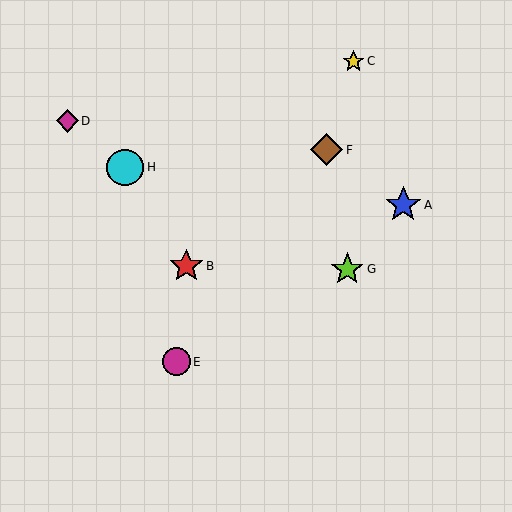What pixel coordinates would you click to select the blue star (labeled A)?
Click at (403, 205) to select the blue star A.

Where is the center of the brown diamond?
The center of the brown diamond is at (327, 150).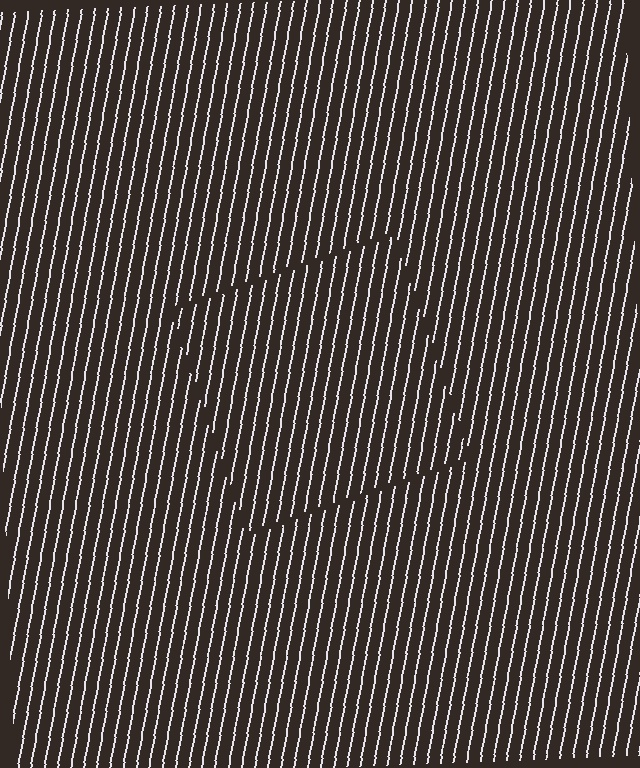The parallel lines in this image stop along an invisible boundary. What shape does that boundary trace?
An illusory square. The interior of the shape contains the same grating, shifted by half a period — the contour is defined by the phase discontinuity where line-ends from the inner and outer gratings abut.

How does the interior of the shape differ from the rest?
The interior of the shape contains the same grating, shifted by half a period — the contour is defined by the phase discontinuity where line-ends from the inner and outer gratings abut.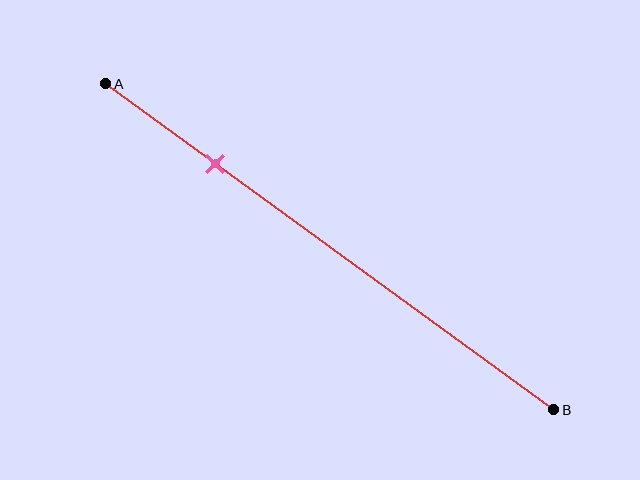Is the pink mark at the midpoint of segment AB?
No, the mark is at about 25% from A, not at the 50% midpoint.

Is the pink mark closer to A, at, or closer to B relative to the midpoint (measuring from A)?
The pink mark is closer to point A than the midpoint of segment AB.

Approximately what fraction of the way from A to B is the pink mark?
The pink mark is approximately 25% of the way from A to B.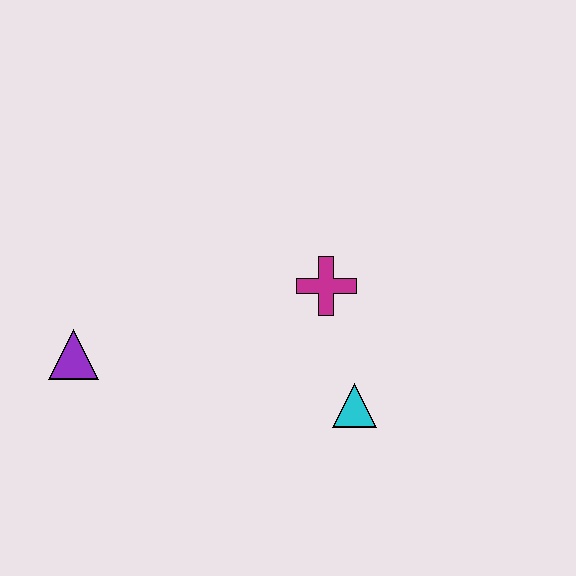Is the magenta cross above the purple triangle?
Yes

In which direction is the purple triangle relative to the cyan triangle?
The purple triangle is to the left of the cyan triangle.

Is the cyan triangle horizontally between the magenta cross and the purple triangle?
No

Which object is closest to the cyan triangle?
The magenta cross is closest to the cyan triangle.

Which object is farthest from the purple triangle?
The cyan triangle is farthest from the purple triangle.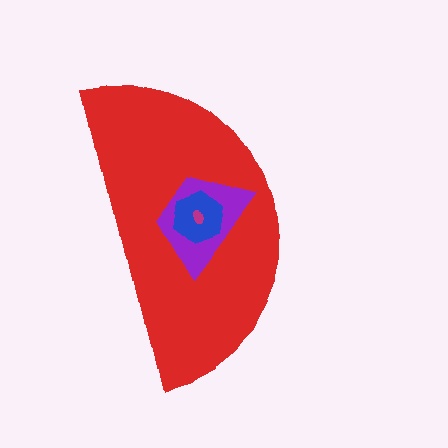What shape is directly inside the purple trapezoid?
The blue hexagon.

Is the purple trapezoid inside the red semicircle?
Yes.